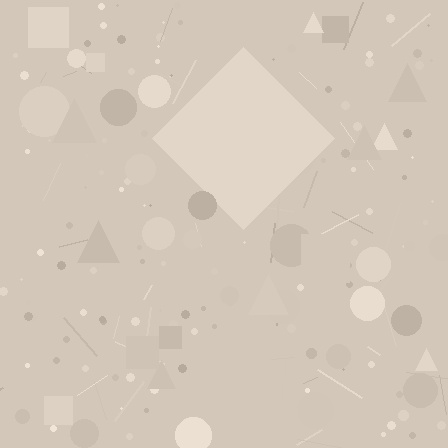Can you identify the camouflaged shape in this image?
The camouflaged shape is a diamond.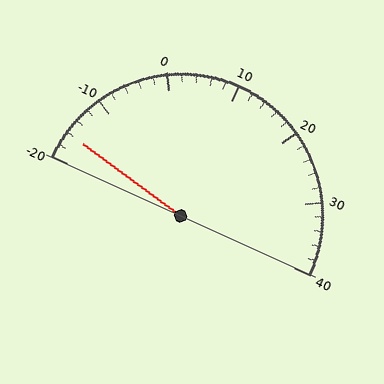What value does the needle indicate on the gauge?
The needle indicates approximately -16.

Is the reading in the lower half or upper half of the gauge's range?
The reading is in the lower half of the range (-20 to 40).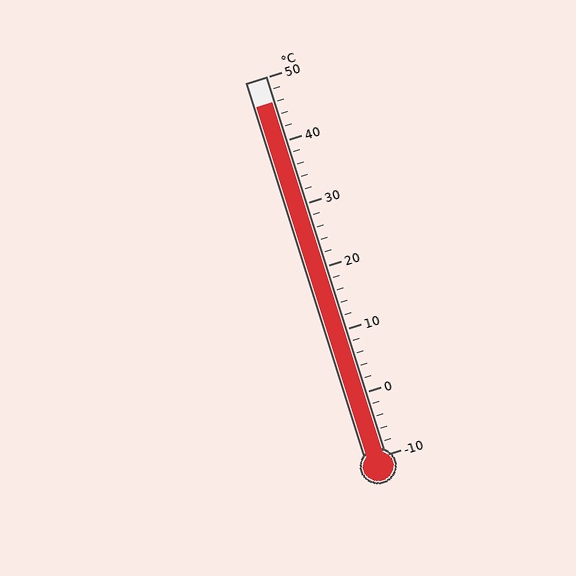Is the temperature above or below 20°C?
The temperature is above 20°C.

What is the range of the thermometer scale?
The thermometer scale ranges from -10°C to 50°C.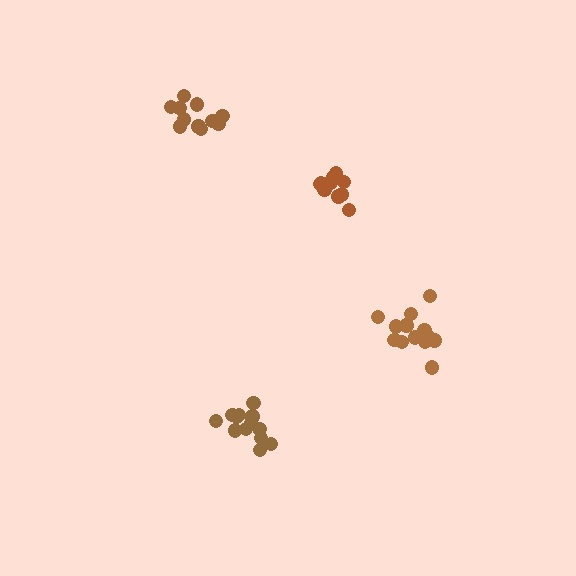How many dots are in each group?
Group 1: 12 dots, Group 2: 14 dots, Group 3: 13 dots, Group 4: 11 dots (50 total).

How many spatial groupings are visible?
There are 4 spatial groupings.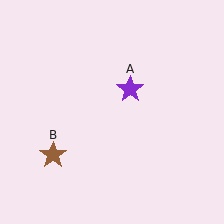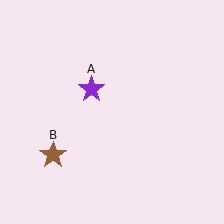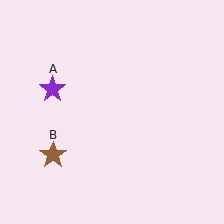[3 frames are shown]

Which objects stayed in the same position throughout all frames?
Brown star (object B) remained stationary.